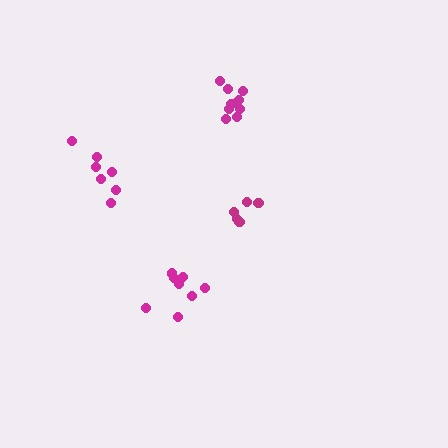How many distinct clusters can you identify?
There are 4 distinct clusters.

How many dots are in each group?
Group 1: 9 dots, Group 2: 5 dots, Group 3: 7 dots, Group 4: 8 dots (29 total).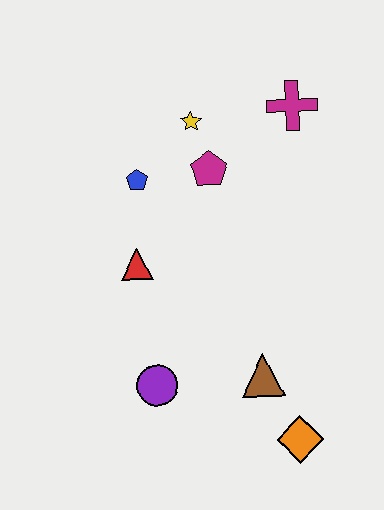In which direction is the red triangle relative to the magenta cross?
The red triangle is to the left of the magenta cross.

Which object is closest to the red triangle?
The blue pentagon is closest to the red triangle.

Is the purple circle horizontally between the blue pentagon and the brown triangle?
Yes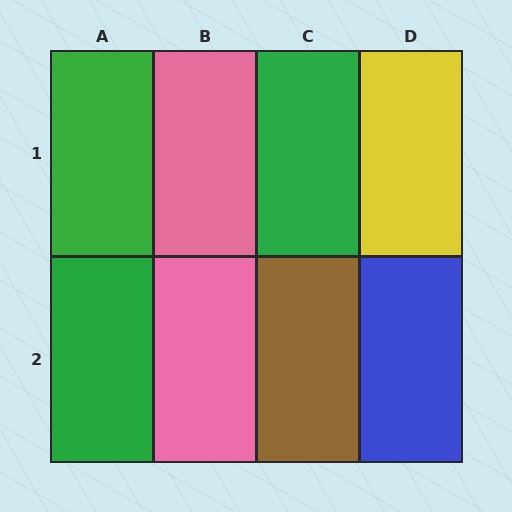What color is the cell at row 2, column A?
Green.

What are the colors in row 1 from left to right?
Green, pink, green, yellow.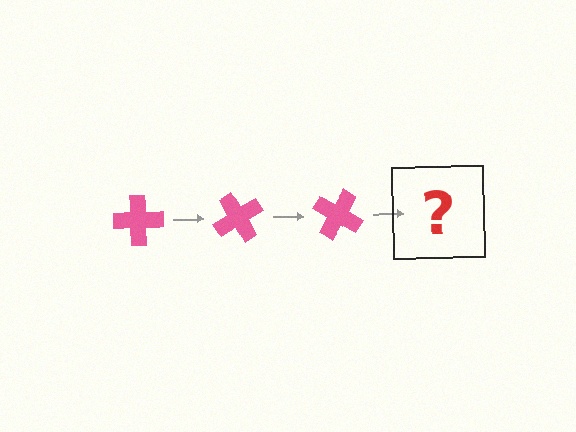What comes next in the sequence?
The next element should be a pink cross rotated 180 degrees.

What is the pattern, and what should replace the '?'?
The pattern is that the cross rotates 60 degrees each step. The '?' should be a pink cross rotated 180 degrees.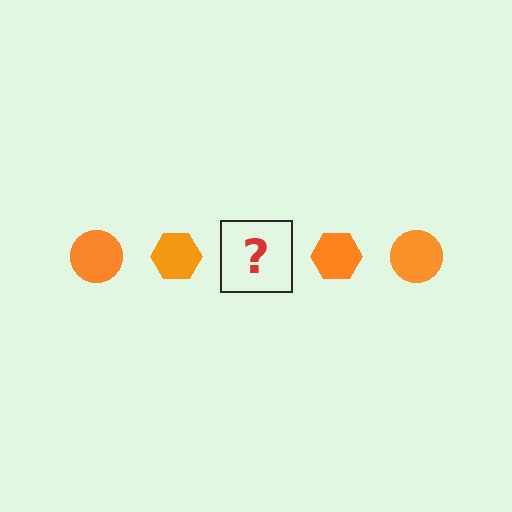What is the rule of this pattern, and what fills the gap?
The rule is that the pattern cycles through circle, hexagon shapes in orange. The gap should be filled with an orange circle.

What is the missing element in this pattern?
The missing element is an orange circle.